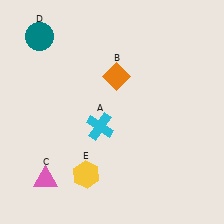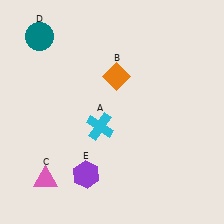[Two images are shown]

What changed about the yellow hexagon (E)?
In Image 1, E is yellow. In Image 2, it changed to purple.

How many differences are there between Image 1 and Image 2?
There is 1 difference between the two images.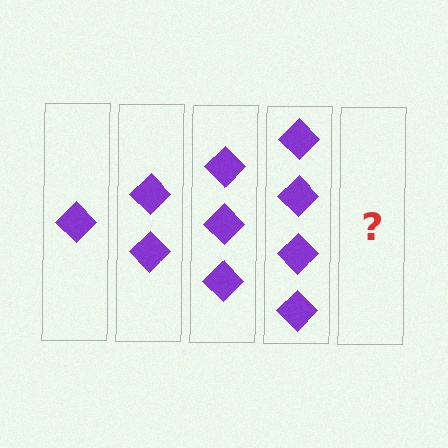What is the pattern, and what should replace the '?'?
The pattern is that each step adds one more diamond. The '?' should be 5 diamonds.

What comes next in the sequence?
The next element should be 5 diamonds.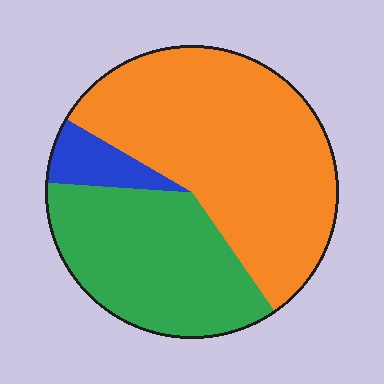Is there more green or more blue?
Green.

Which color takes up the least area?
Blue, at roughly 5%.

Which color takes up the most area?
Orange, at roughly 55%.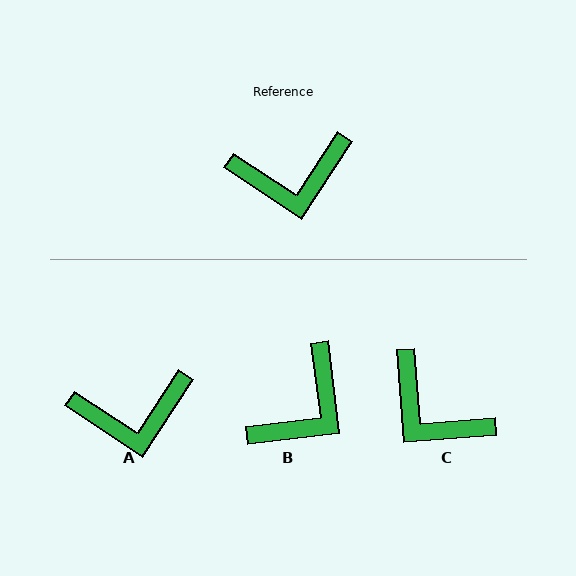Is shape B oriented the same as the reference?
No, it is off by about 40 degrees.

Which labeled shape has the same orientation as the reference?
A.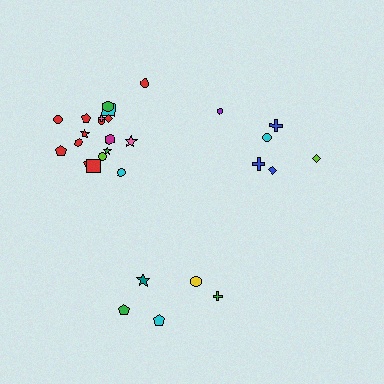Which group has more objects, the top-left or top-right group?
The top-left group.